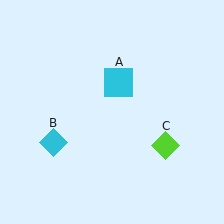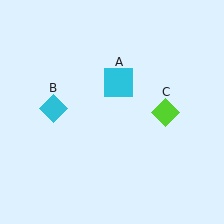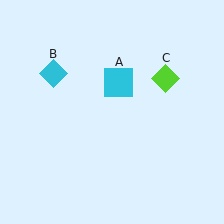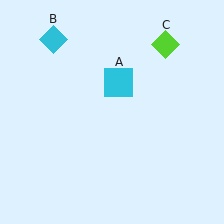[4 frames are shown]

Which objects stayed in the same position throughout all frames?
Cyan square (object A) remained stationary.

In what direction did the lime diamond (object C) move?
The lime diamond (object C) moved up.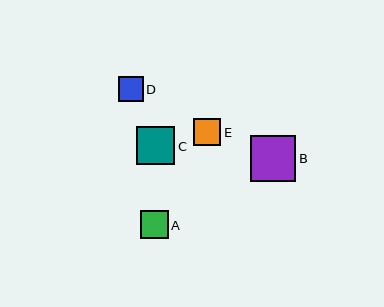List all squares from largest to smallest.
From largest to smallest: B, C, A, E, D.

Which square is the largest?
Square B is the largest with a size of approximately 46 pixels.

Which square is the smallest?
Square D is the smallest with a size of approximately 24 pixels.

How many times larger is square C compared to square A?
Square C is approximately 1.4 times the size of square A.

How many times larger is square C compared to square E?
Square C is approximately 1.4 times the size of square E.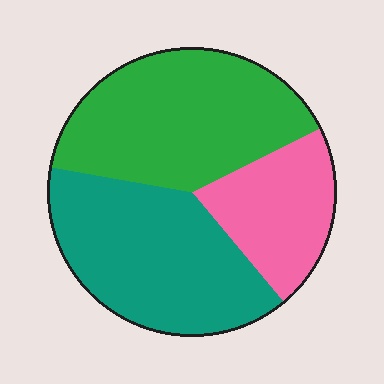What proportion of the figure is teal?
Teal takes up between a quarter and a half of the figure.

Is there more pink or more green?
Green.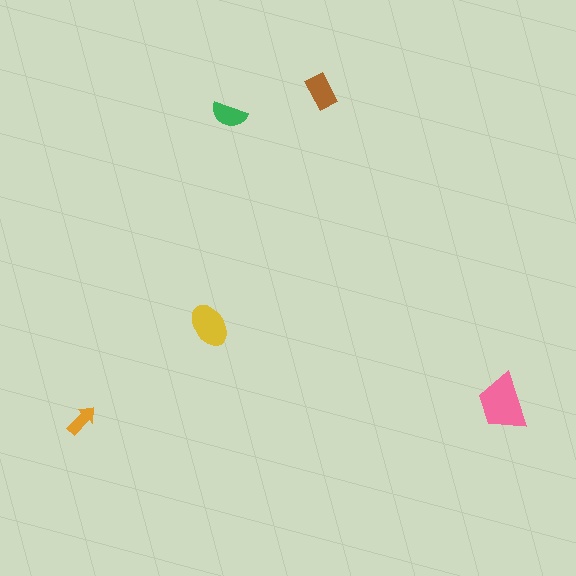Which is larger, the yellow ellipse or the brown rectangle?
The yellow ellipse.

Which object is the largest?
The pink trapezoid.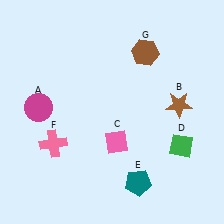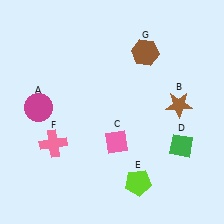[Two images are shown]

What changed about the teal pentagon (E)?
In Image 1, E is teal. In Image 2, it changed to lime.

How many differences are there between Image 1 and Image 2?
There is 1 difference between the two images.